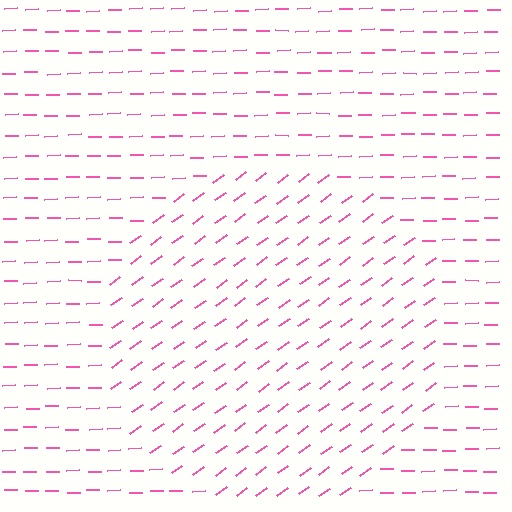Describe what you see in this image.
The image is filled with small pink line segments. A circle region in the image has lines oriented differently from the surrounding lines, creating a visible texture boundary.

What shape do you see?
I see a circle.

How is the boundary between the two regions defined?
The boundary is defined purely by a change in line orientation (approximately 34 degrees difference). All lines are the same color and thickness.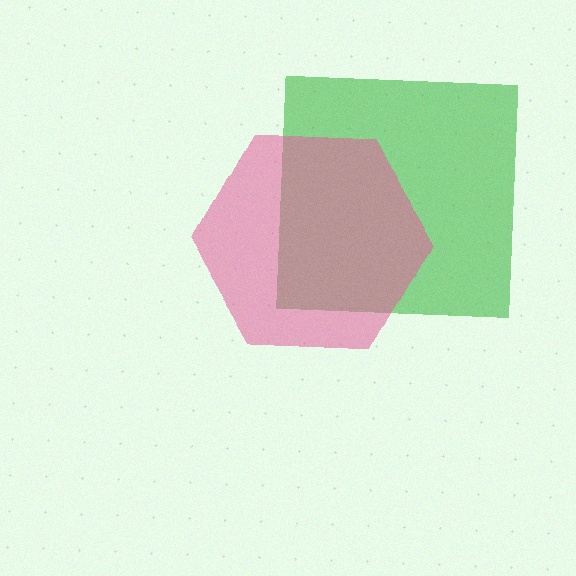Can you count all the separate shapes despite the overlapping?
Yes, there are 2 separate shapes.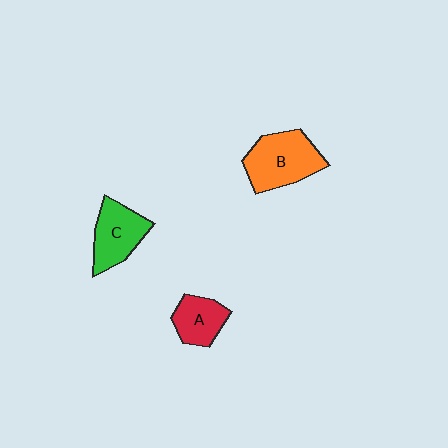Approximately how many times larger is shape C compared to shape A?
Approximately 1.3 times.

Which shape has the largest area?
Shape B (orange).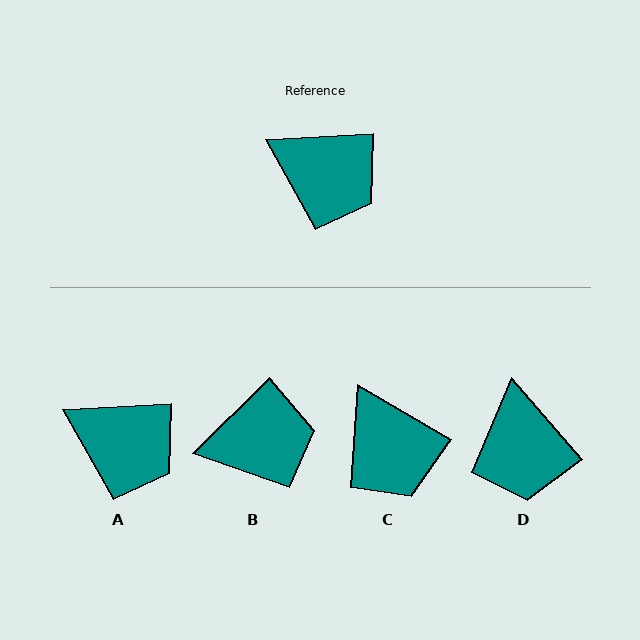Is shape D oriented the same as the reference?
No, it is off by about 52 degrees.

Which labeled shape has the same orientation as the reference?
A.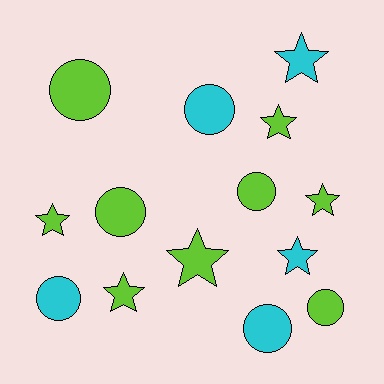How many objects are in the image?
There are 14 objects.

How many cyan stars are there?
There are 2 cyan stars.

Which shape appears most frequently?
Star, with 7 objects.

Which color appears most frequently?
Lime, with 9 objects.